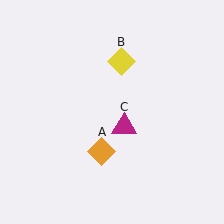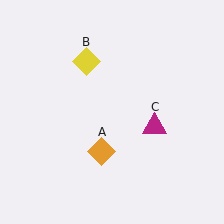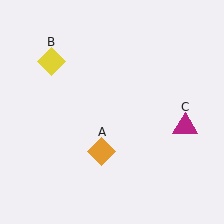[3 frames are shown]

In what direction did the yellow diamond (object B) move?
The yellow diamond (object B) moved left.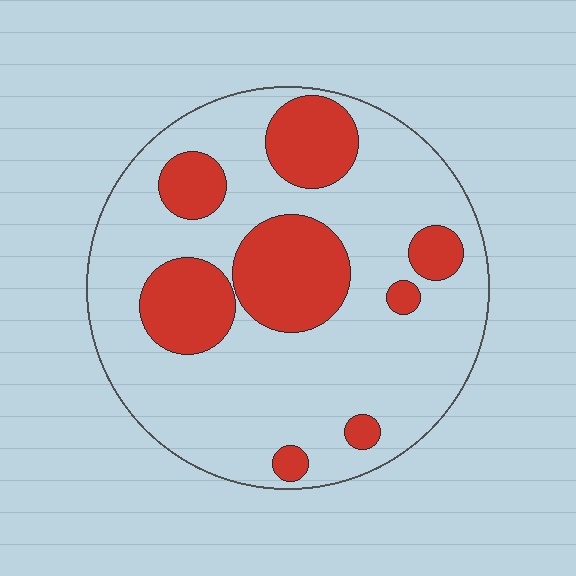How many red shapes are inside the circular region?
8.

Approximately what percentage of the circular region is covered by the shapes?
Approximately 25%.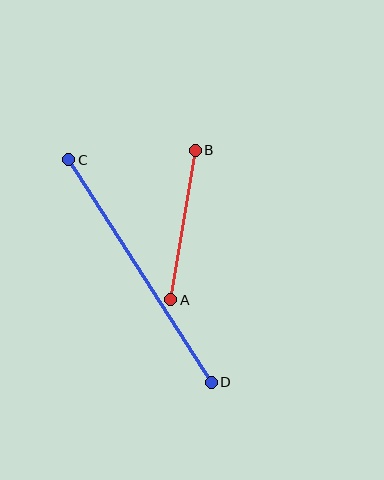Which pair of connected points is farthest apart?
Points C and D are farthest apart.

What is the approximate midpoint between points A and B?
The midpoint is at approximately (183, 225) pixels.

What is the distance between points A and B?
The distance is approximately 152 pixels.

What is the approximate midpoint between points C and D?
The midpoint is at approximately (140, 271) pixels.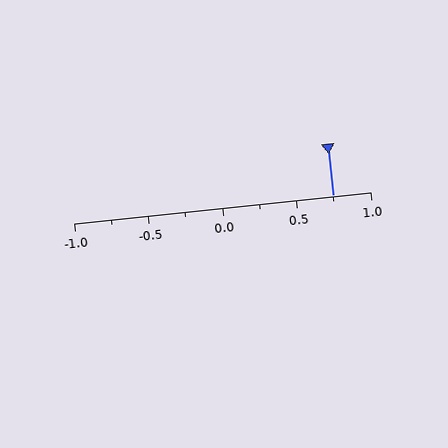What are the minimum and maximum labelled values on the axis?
The axis runs from -1.0 to 1.0.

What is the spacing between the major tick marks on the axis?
The major ticks are spaced 0.5 apart.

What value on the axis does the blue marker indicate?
The marker indicates approximately 0.75.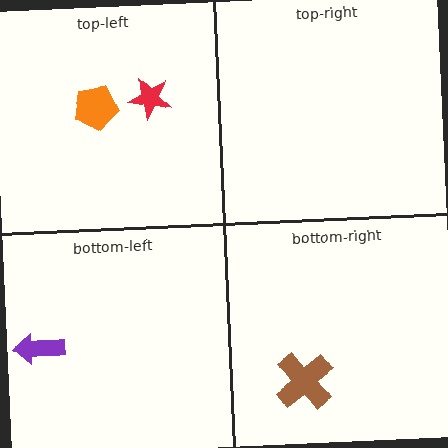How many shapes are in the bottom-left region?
1.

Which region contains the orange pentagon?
The top-left region.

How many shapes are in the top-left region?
2.